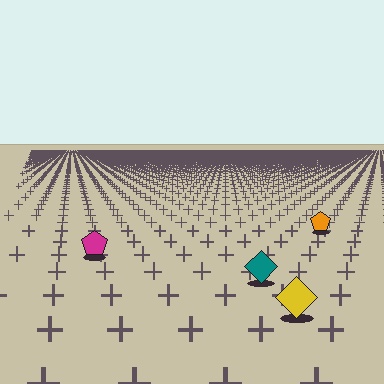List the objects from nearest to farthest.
From nearest to farthest: the yellow diamond, the teal diamond, the magenta pentagon, the orange pentagon.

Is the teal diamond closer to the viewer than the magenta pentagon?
Yes. The teal diamond is closer — you can tell from the texture gradient: the ground texture is coarser near it.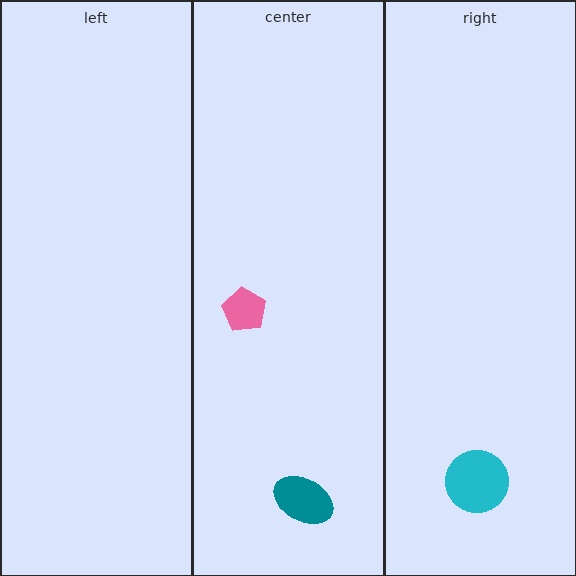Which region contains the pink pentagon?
The center region.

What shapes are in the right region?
The cyan circle.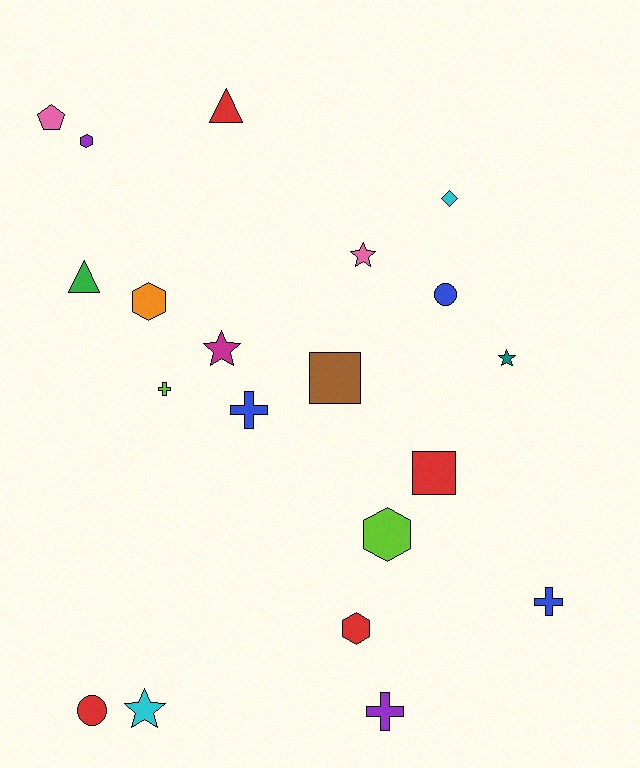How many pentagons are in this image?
There is 1 pentagon.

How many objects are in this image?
There are 20 objects.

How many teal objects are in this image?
There is 1 teal object.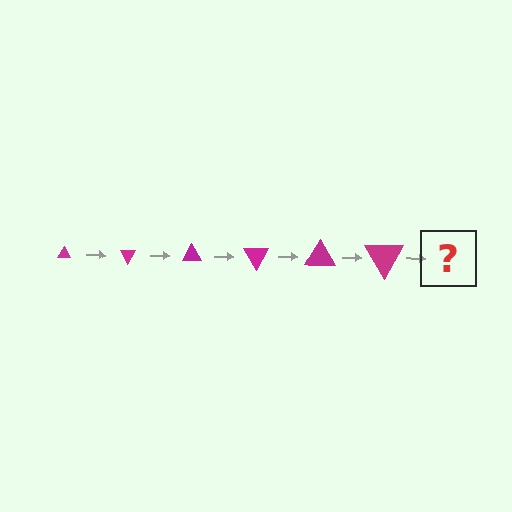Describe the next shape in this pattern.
It should be a triangle, larger than the previous one and rotated 360 degrees from the start.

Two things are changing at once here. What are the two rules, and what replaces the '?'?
The two rules are that the triangle grows larger each step and it rotates 60 degrees each step. The '?' should be a triangle, larger than the previous one and rotated 360 degrees from the start.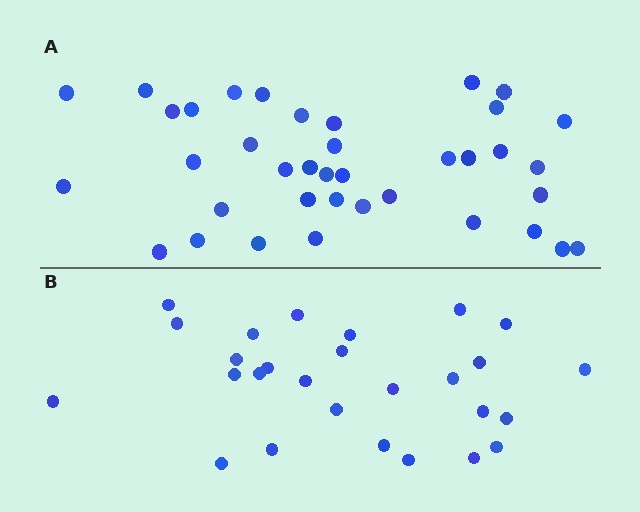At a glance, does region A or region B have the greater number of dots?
Region A (the top region) has more dots.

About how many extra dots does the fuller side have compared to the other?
Region A has roughly 12 or so more dots than region B.